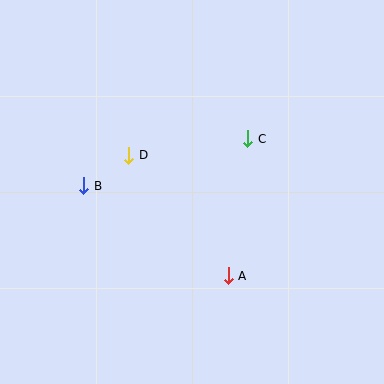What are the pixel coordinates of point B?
Point B is at (84, 186).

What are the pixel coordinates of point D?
Point D is at (129, 155).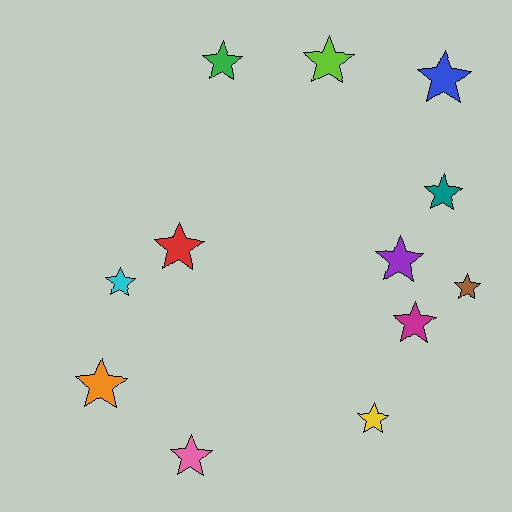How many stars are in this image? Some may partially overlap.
There are 12 stars.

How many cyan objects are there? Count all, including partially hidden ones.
There is 1 cyan object.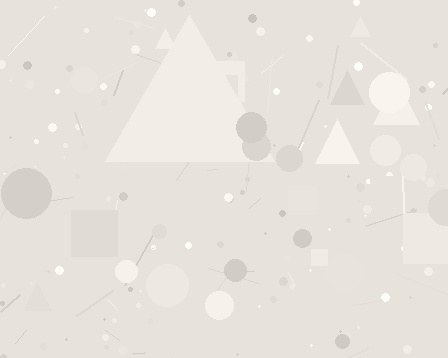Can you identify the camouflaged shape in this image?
The camouflaged shape is a triangle.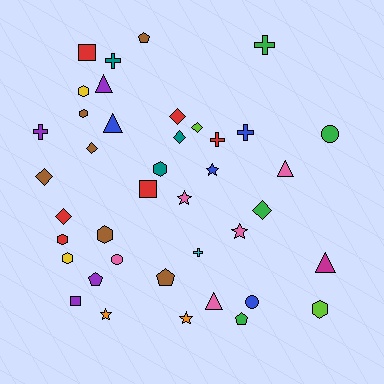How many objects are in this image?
There are 40 objects.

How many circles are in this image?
There are 3 circles.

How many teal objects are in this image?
There are 3 teal objects.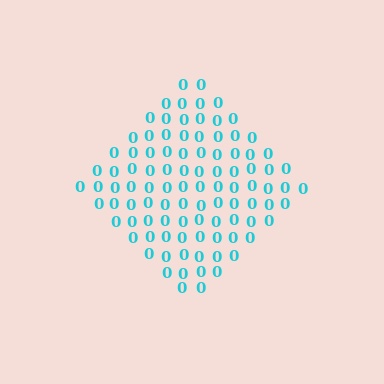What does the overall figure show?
The overall figure shows a diamond.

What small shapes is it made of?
It is made of small digit 0's.